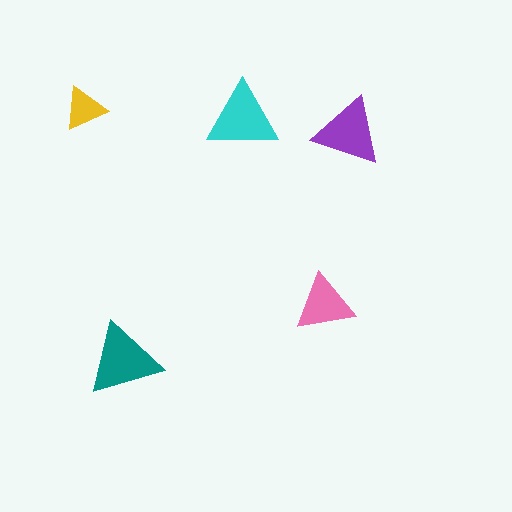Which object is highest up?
The yellow triangle is topmost.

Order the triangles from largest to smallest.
the teal one, the cyan one, the purple one, the pink one, the yellow one.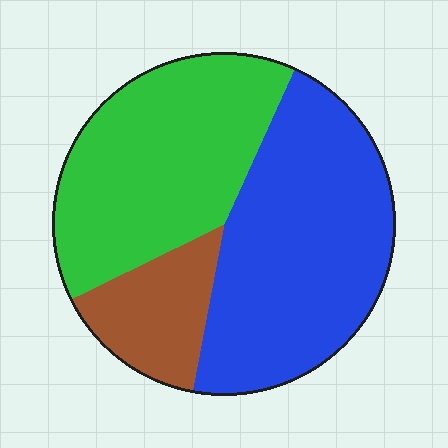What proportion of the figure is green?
Green takes up about two fifths (2/5) of the figure.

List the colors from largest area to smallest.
From largest to smallest: blue, green, brown.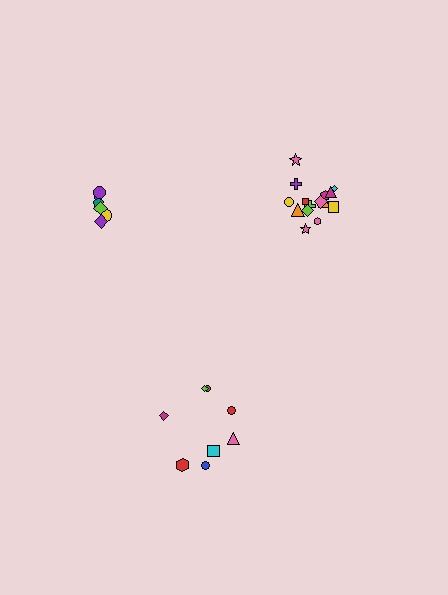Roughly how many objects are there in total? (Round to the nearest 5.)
Roughly 30 objects in total.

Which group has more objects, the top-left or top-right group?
The top-right group.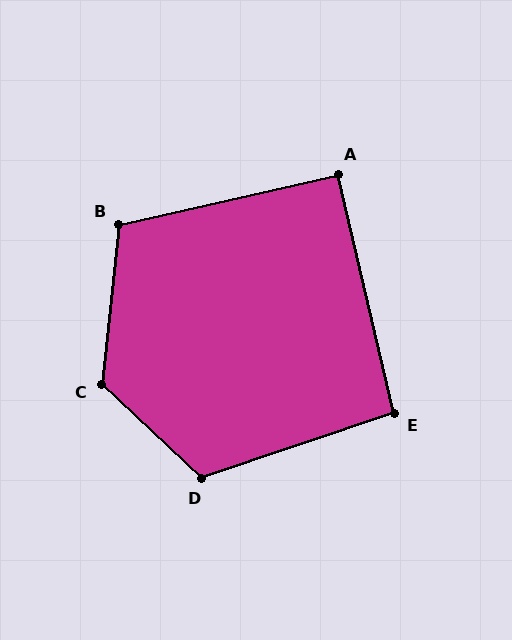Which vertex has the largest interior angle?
C, at approximately 127 degrees.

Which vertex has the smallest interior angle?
A, at approximately 90 degrees.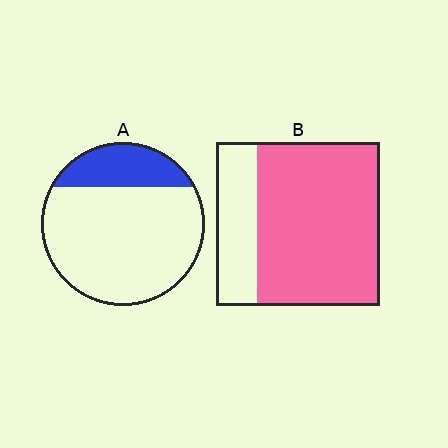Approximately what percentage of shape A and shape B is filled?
A is approximately 20% and B is approximately 75%.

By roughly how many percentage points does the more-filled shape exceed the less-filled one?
By roughly 55 percentage points (B over A).